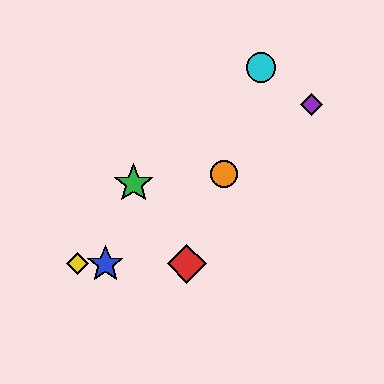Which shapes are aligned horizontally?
The red diamond, the blue star, the yellow diamond are aligned horizontally.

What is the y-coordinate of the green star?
The green star is at y≈183.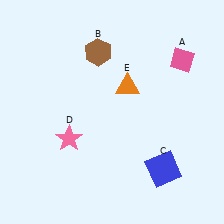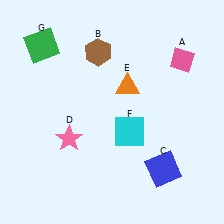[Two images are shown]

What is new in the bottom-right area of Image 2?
A cyan square (F) was added in the bottom-right area of Image 2.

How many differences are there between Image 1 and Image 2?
There are 2 differences between the two images.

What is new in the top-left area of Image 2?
A green square (G) was added in the top-left area of Image 2.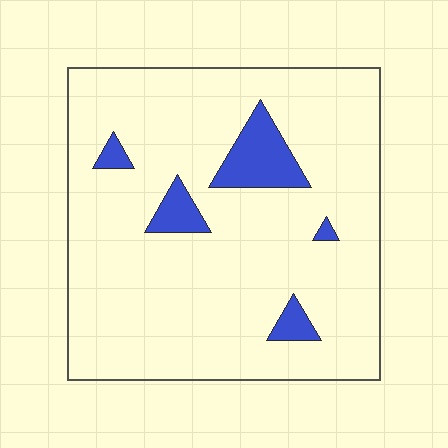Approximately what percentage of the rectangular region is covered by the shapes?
Approximately 10%.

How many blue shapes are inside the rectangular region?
5.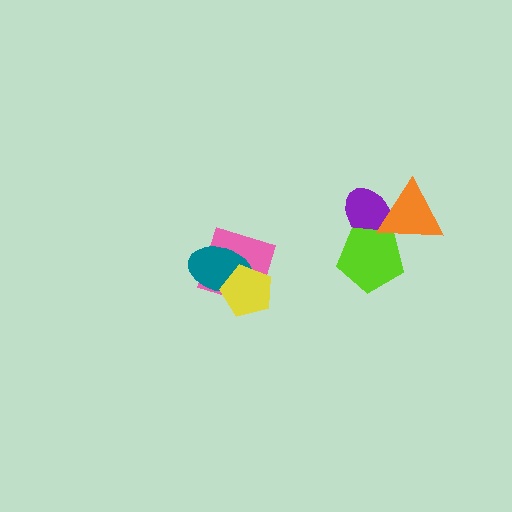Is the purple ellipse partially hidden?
Yes, it is partially covered by another shape.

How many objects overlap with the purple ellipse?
2 objects overlap with the purple ellipse.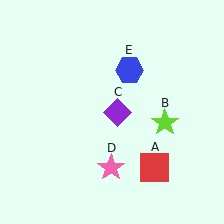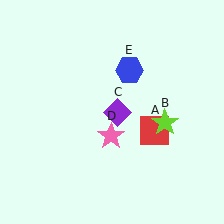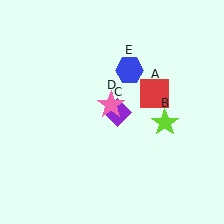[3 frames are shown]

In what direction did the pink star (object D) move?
The pink star (object D) moved up.